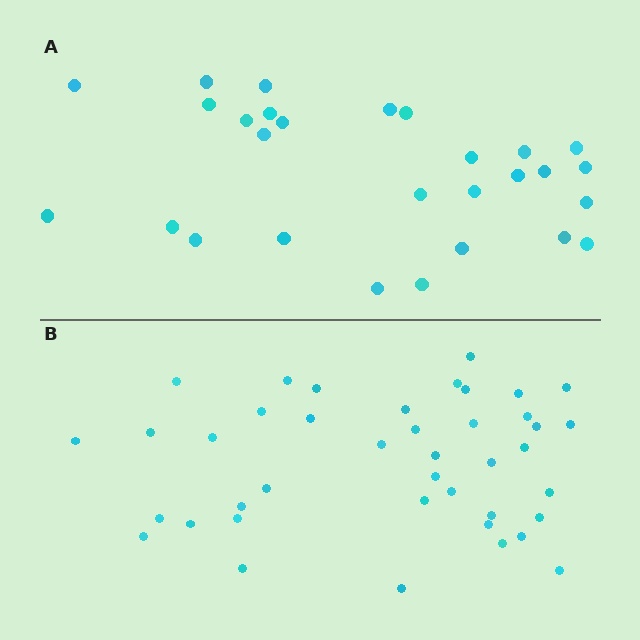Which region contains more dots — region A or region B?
Region B (the bottom region) has more dots.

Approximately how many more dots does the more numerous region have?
Region B has approximately 15 more dots than region A.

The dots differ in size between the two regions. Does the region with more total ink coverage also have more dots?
No. Region A has more total ink coverage because its dots are larger, but region B actually contains more individual dots. Total area can be misleading — the number of items is what matters here.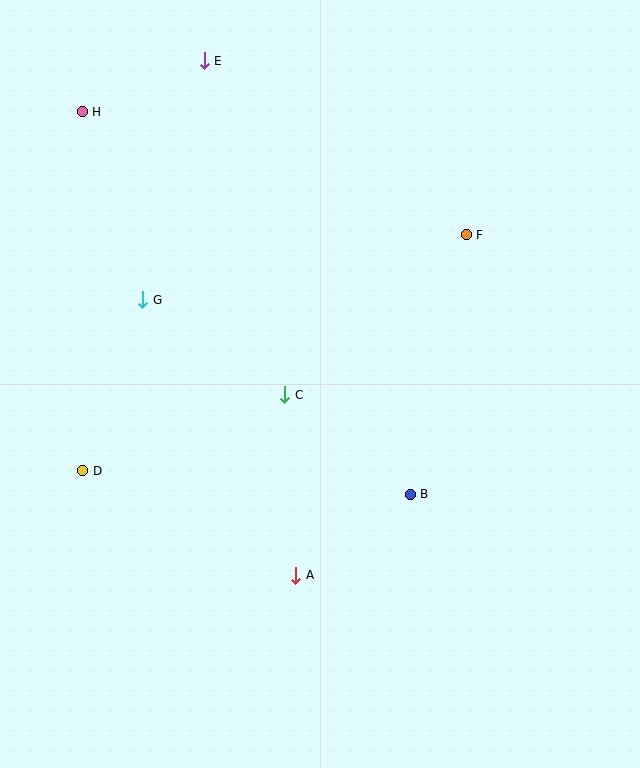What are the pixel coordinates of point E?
Point E is at (204, 61).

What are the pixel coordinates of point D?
Point D is at (83, 471).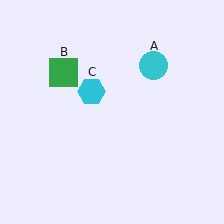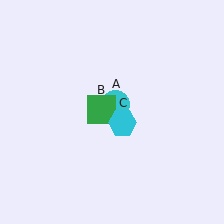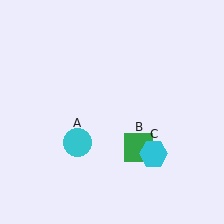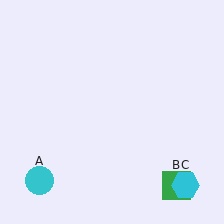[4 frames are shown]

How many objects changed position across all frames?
3 objects changed position: cyan circle (object A), green square (object B), cyan hexagon (object C).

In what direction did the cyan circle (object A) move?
The cyan circle (object A) moved down and to the left.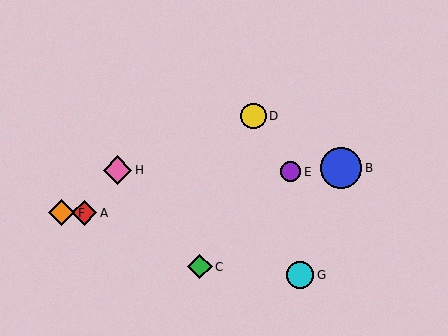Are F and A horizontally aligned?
Yes, both are at y≈213.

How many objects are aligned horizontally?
2 objects (A, F) are aligned horizontally.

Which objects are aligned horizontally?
Objects A, F are aligned horizontally.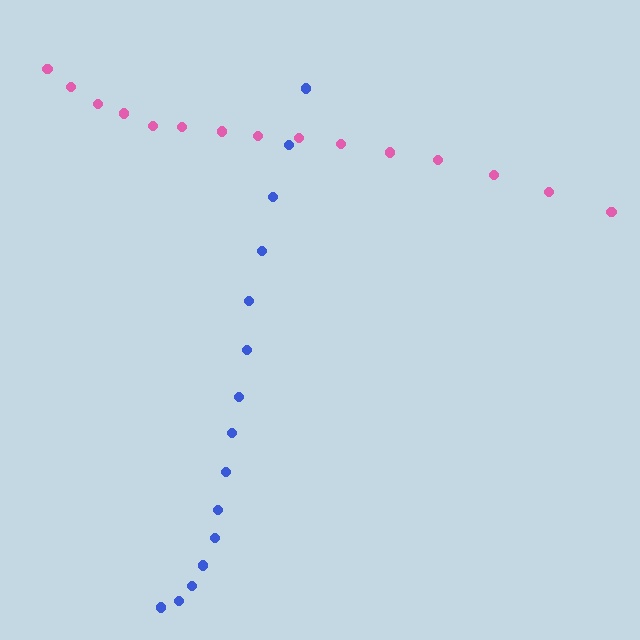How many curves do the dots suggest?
There are 2 distinct paths.